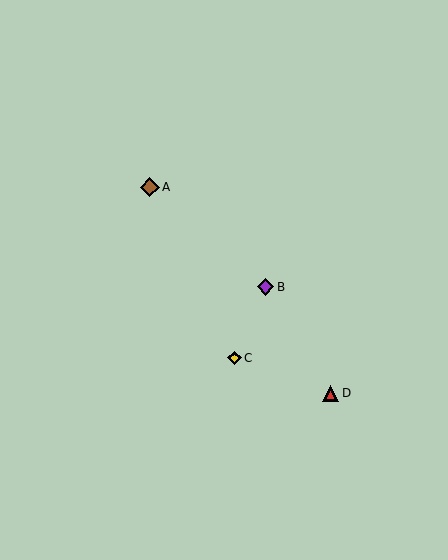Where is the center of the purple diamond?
The center of the purple diamond is at (266, 287).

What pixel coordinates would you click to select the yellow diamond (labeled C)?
Click at (234, 358) to select the yellow diamond C.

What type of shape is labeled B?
Shape B is a purple diamond.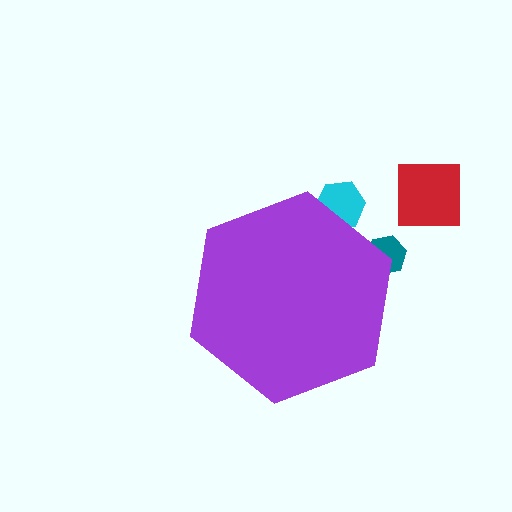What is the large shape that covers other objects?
A purple hexagon.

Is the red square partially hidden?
No, the red square is fully visible.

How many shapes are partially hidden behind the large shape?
2 shapes are partially hidden.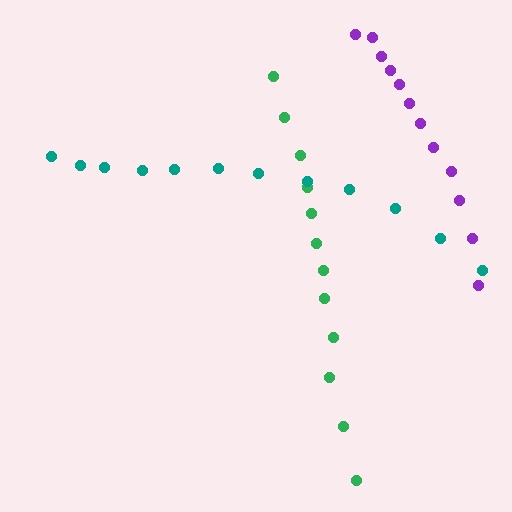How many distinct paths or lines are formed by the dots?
There are 3 distinct paths.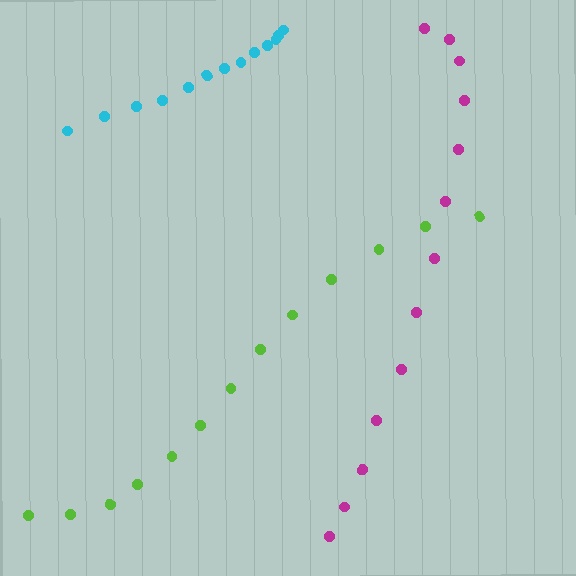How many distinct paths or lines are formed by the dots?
There are 3 distinct paths.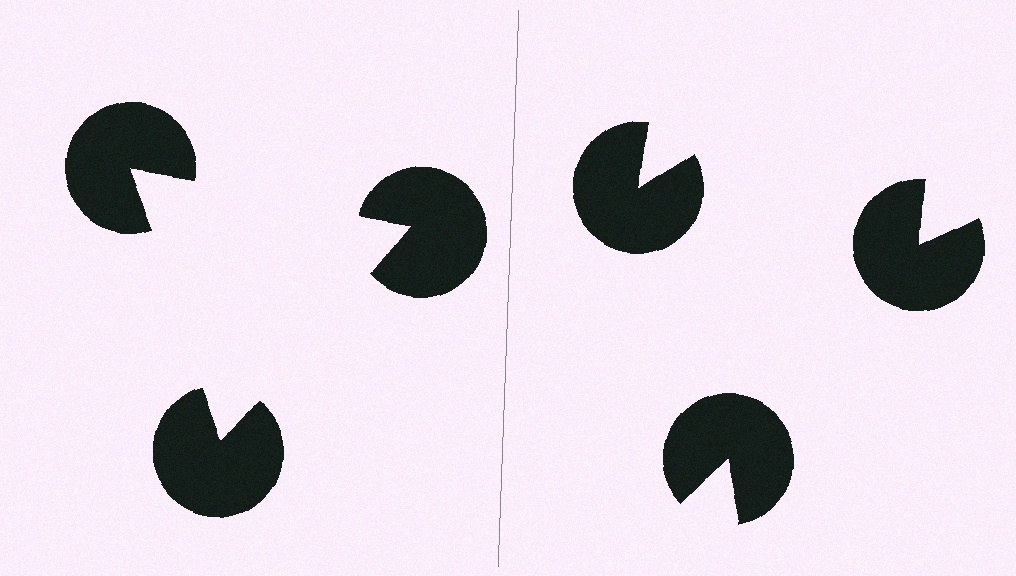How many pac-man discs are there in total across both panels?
6 — 3 on each side.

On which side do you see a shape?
An illusory triangle appears on the left side. On the right side the wedge cuts are rotated, so no coherent shape forms.